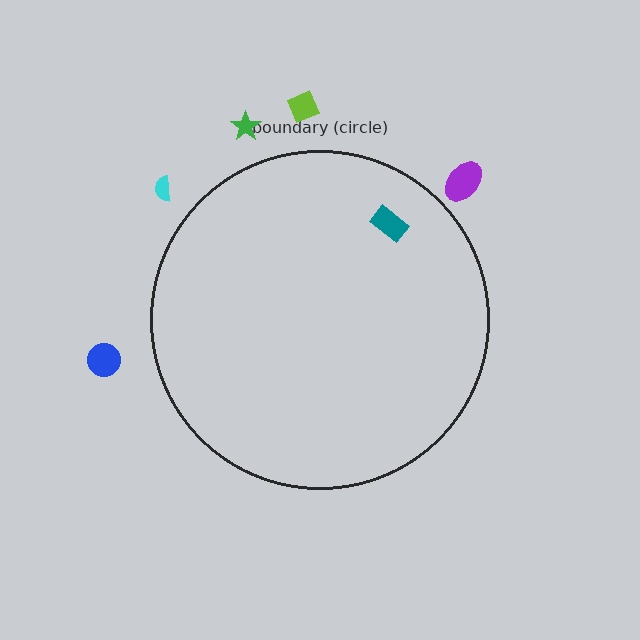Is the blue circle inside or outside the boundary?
Outside.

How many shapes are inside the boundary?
1 inside, 5 outside.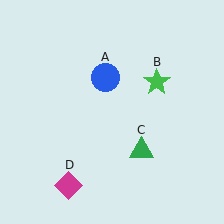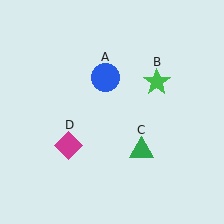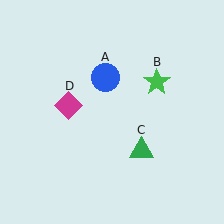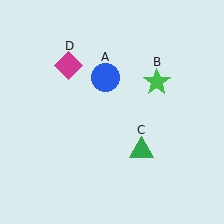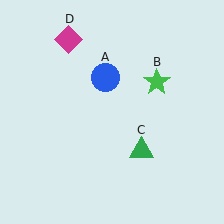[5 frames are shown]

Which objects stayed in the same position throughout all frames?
Blue circle (object A) and green star (object B) and green triangle (object C) remained stationary.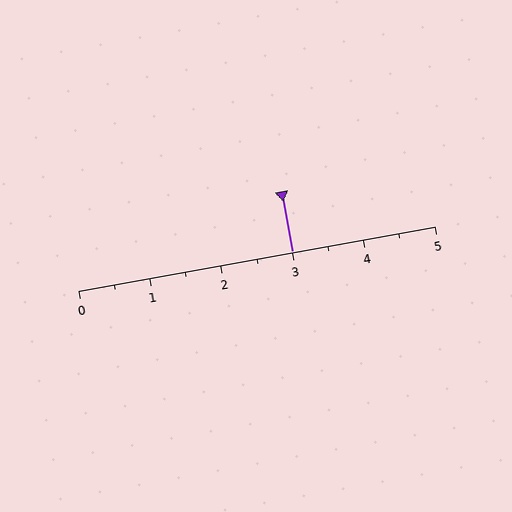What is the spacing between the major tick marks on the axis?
The major ticks are spaced 1 apart.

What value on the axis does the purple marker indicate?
The marker indicates approximately 3.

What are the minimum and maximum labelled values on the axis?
The axis runs from 0 to 5.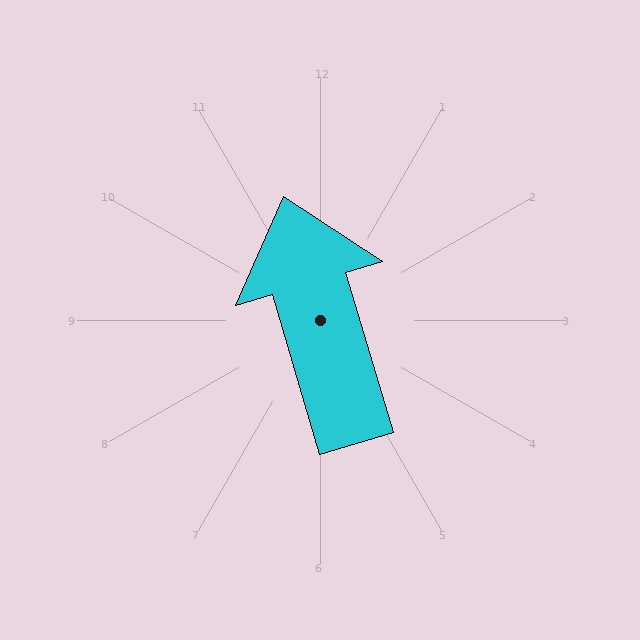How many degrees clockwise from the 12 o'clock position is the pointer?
Approximately 343 degrees.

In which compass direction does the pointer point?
North.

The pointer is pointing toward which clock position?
Roughly 11 o'clock.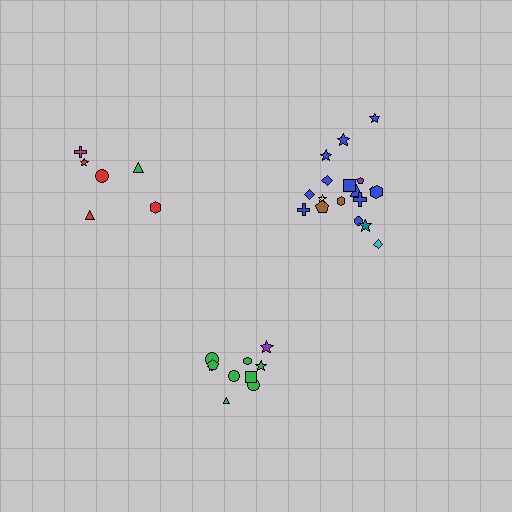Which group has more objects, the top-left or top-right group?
The top-right group.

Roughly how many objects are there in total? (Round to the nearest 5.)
Roughly 35 objects in total.